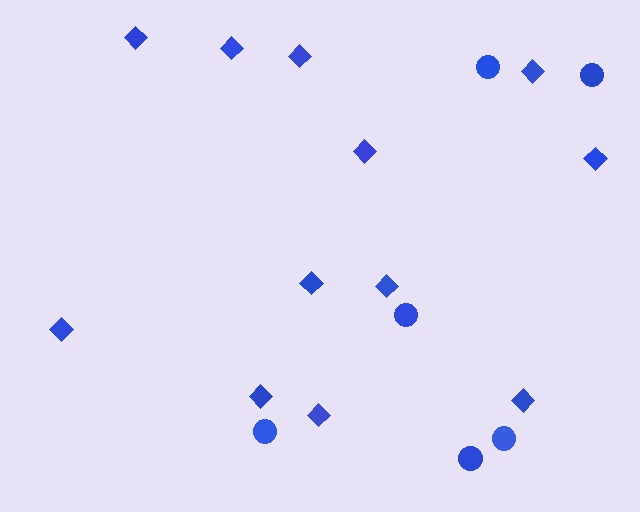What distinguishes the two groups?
There are 2 groups: one group of circles (6) and one group of diamonds (12).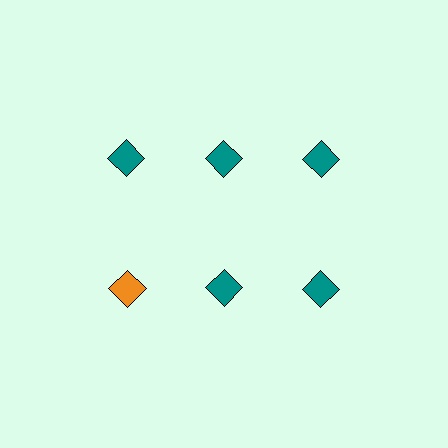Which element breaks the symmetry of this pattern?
The orange diamond in the second row, leftmost column breaks the symmetry. All other shapes are teal diamonds.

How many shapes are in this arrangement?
There are 6 shapes arranged in a grid pattern.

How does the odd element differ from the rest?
It has a different color: orange instead of teal.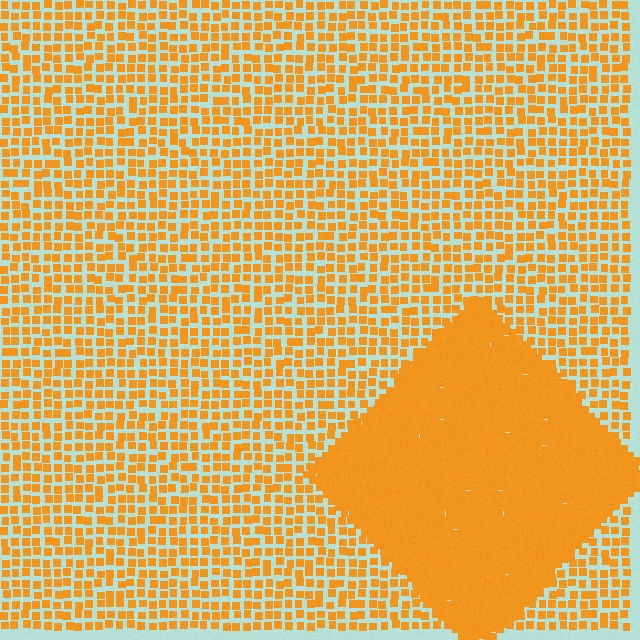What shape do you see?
I see a diamond.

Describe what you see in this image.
The image contains small orange elements arranged at two different densities. A diamond-shaped region is visible where the elements are more densely packed than the surrounding area.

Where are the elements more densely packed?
The elements are more densely packed inside the diamond boundary.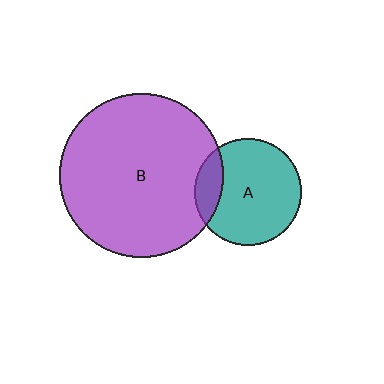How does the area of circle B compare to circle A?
Approximately 2.3 times.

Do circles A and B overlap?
Yes.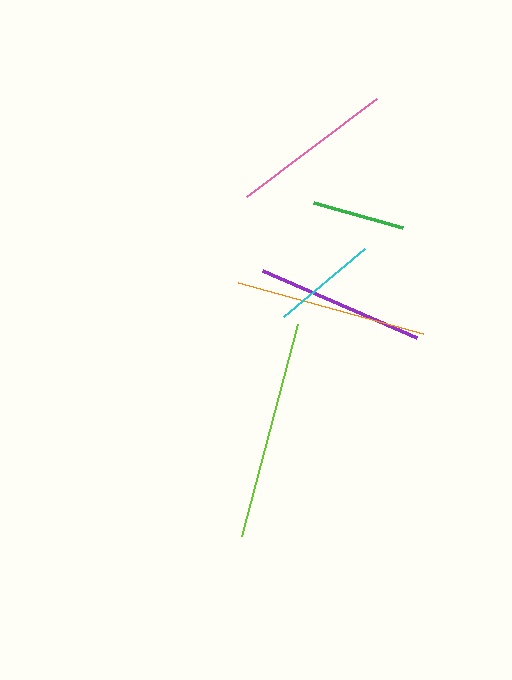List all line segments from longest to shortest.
From longest to shortest: lime, orange, purple, pink, cyan, green.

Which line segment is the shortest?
The green line is the shortest at approximately 92 pixels.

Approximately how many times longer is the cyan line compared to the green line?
The cyan line is approximately 1.2 times the length of the green line.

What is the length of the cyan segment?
The cyan segment is approximately 106 pixels long.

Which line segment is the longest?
The lime line is the longest at approximately 220 pixels.